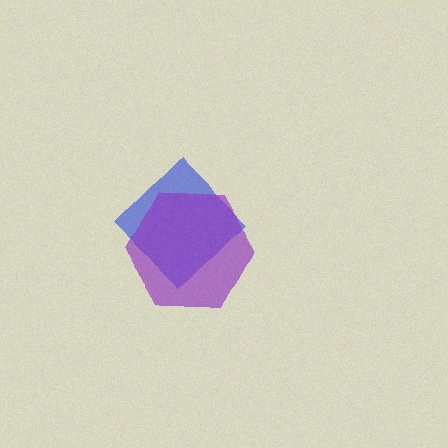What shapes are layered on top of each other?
The layered shapes are: a blue diamond, a purple hexagon.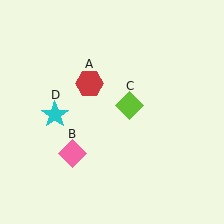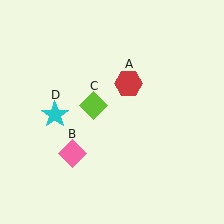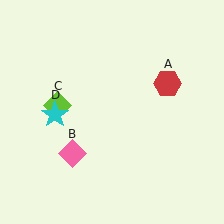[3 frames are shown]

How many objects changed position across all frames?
2 objects changed position: red hexagon (object A), lime diamond (object C).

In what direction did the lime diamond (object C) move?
The lime diamond (object C) moved left.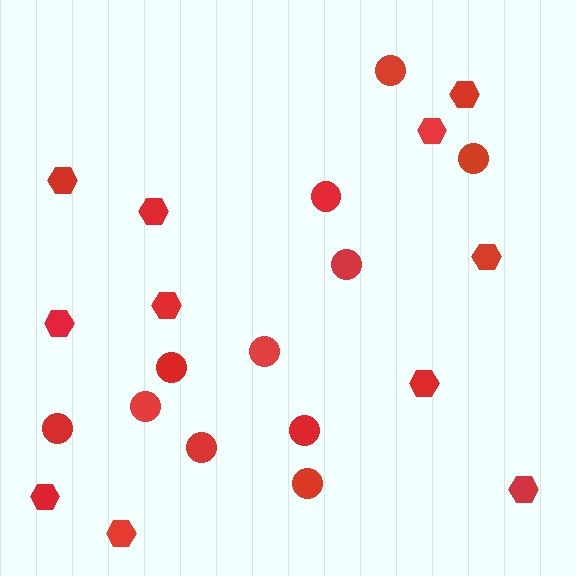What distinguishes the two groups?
There are 2 groups: one group of hexagons (11) and one group of circles (11).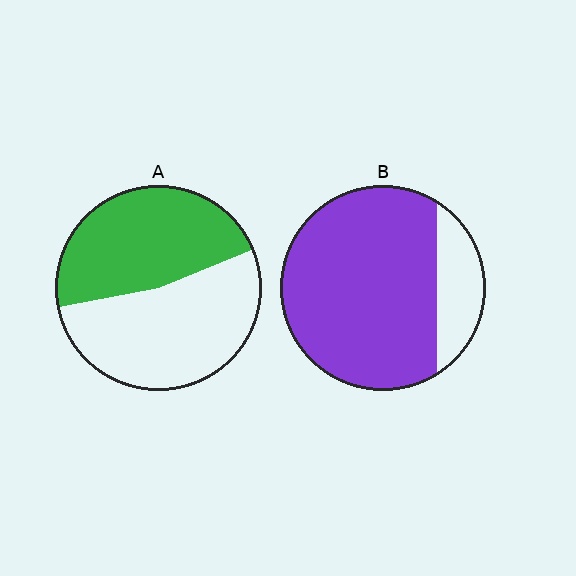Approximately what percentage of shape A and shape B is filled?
A is approximately 45% and B is approximately 80%.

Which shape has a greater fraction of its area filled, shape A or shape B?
Shape B.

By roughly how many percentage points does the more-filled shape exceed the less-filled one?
By roughly 35 percentage points (B over A).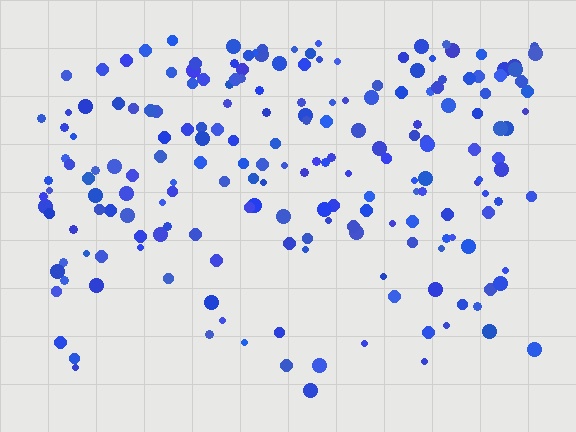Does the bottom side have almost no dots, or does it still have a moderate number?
Still a moderate number, just noticeably fewer than the top.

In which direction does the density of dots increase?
From bottom to top, with the top side densest.